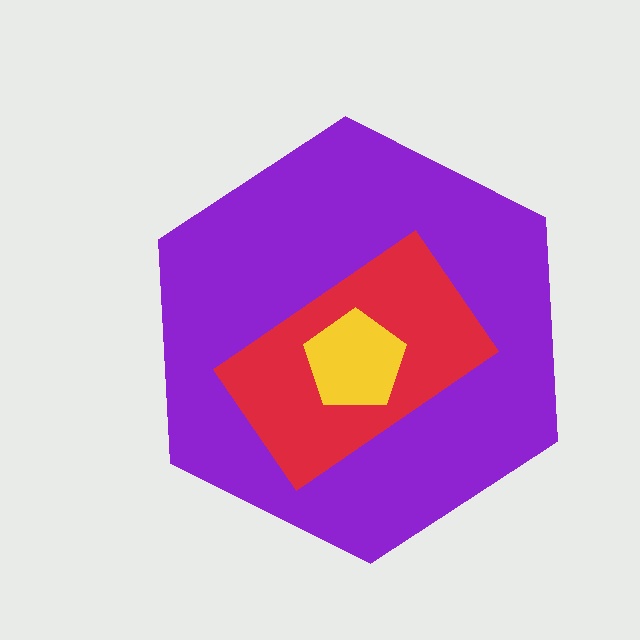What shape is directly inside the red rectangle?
The yellow pentagon.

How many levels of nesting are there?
3.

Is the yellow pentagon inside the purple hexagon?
Yes.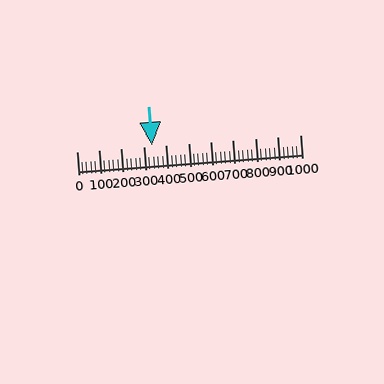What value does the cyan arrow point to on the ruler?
The cyan arrow points to approximately 338.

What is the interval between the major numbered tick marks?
The major tick marks are spaced 100 units apart.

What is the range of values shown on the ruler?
The ruler shows values from 0 to 1000.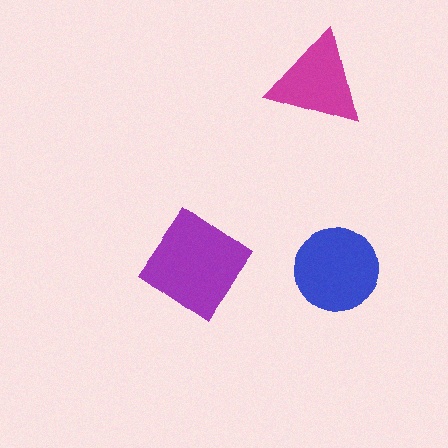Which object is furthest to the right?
The blue circle is rightmost.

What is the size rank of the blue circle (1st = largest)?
2nd.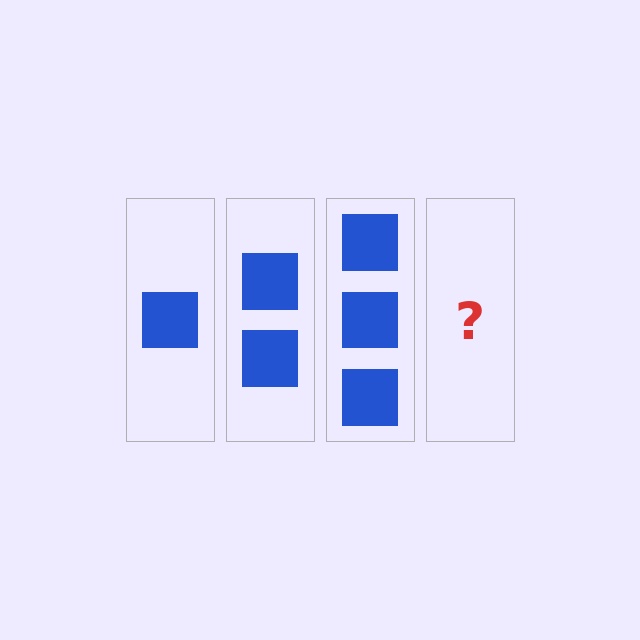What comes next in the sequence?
The next element should be 4 squares.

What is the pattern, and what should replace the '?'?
The pattern is that each step adds one more square. The '?' should be 4 squares.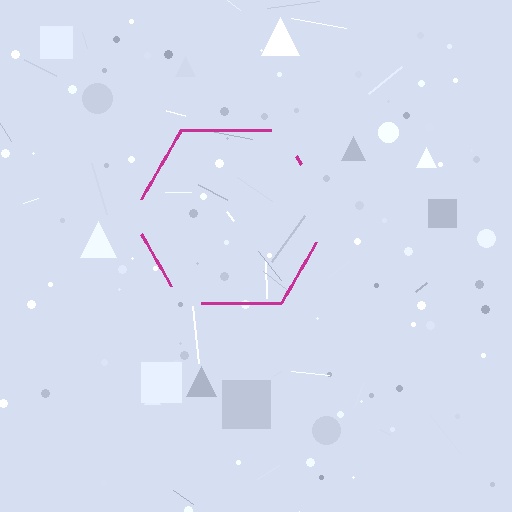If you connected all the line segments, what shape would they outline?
They would outline a hexagon.